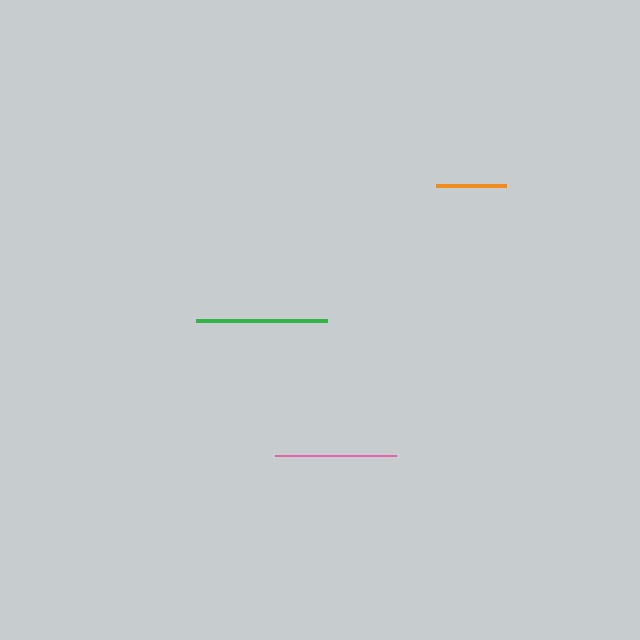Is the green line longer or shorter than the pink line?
The green line is longer than the pink line.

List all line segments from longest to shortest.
From longest to shortest: green, pink, orange.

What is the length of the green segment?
The green segment is approximately 131 pixels long.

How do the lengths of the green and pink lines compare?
The green and pink lines are approximately the same length.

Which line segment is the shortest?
The orange line is the shortest at approximately 70 pixels.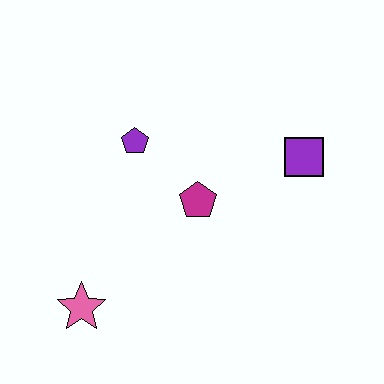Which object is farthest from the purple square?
The pink star is farthest from the purple square.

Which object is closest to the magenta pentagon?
The purple pentagon is closest to the magenta pentagon.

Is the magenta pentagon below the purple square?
Yes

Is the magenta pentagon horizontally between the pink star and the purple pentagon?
No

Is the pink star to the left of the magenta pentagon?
Yes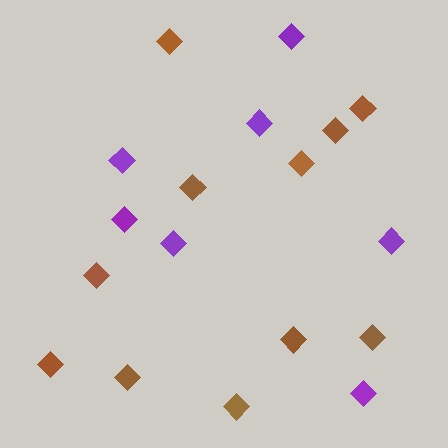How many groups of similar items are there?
There are 2 groups: one group of brown diamonds (11) and one group of purple diamonds (7).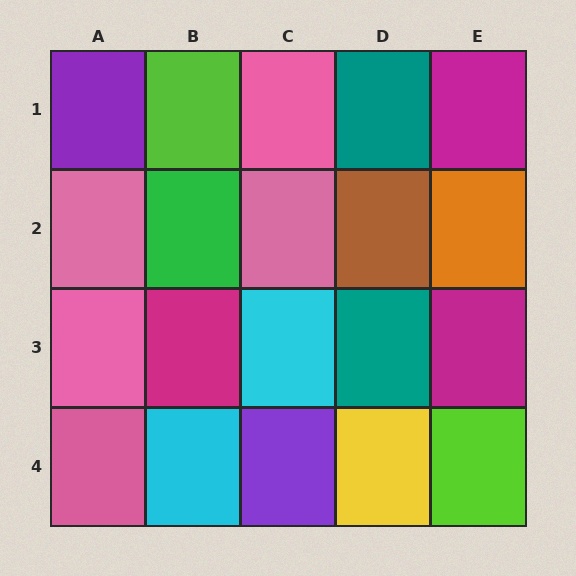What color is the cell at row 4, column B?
Cyan.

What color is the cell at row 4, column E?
Lime.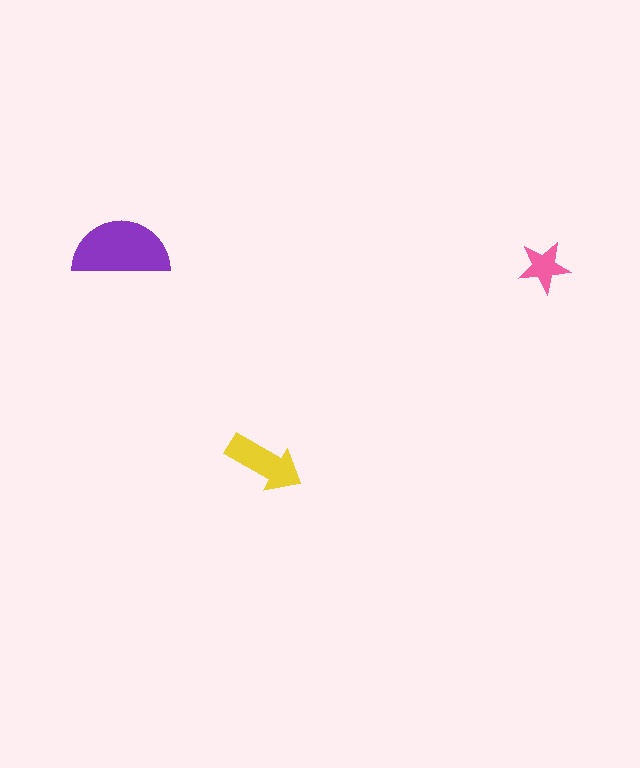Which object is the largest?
The purple semicircle.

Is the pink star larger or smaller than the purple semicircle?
Smaller.